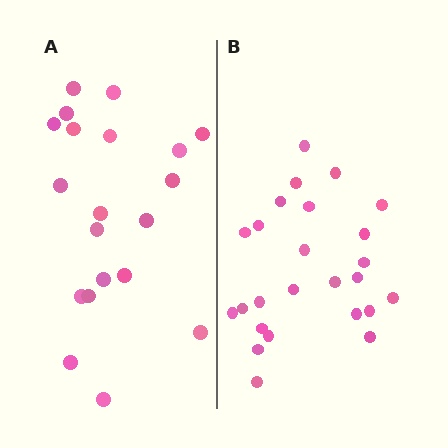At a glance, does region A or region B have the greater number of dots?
Region B (the right region) has more dots.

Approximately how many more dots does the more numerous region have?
Region B has about 5 more dots than region A.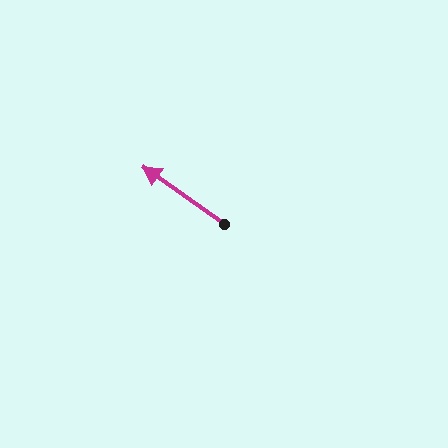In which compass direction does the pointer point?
Northwest.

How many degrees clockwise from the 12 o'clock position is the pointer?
Approximately 305 degrees.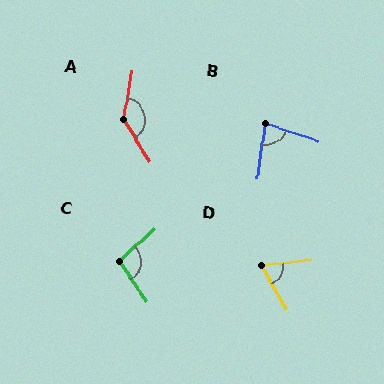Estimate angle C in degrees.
Approximately 99 degrees.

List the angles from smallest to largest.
D (66°), B (79°), C (99°), A (138°).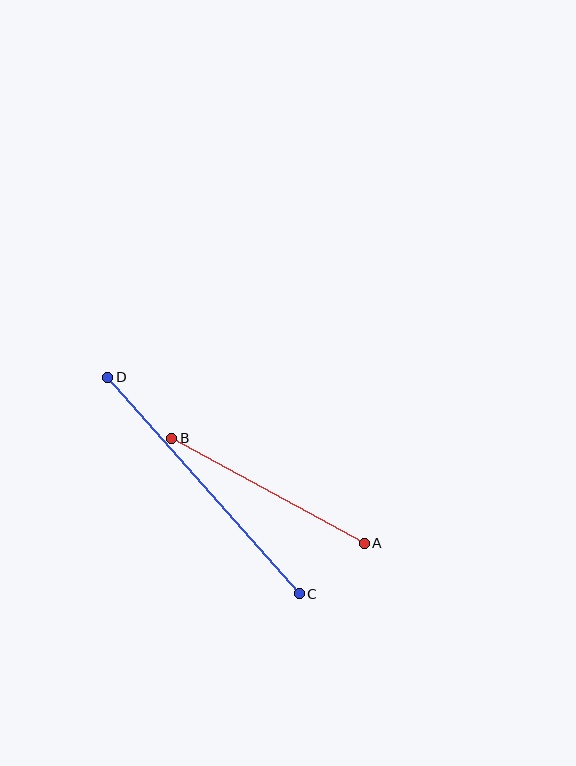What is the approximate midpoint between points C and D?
The midpoint is at approximately (204, 485) pixels.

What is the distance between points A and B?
The distance is approximately 219 pixels.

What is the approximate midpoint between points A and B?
The midpoint is at approximately (268, 491) pixels.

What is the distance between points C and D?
The distance is approximately 289 pixels.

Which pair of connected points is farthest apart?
Points C and D are farthest apart.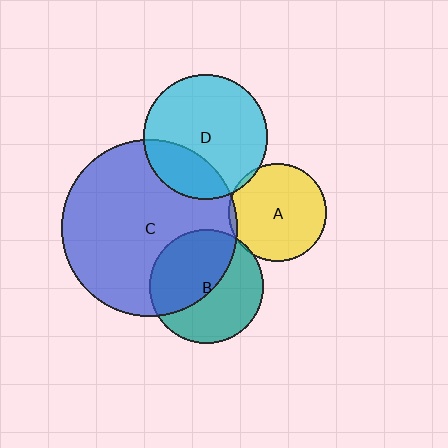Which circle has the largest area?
Circle C (blue).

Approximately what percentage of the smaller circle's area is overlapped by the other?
Approximately 5%.